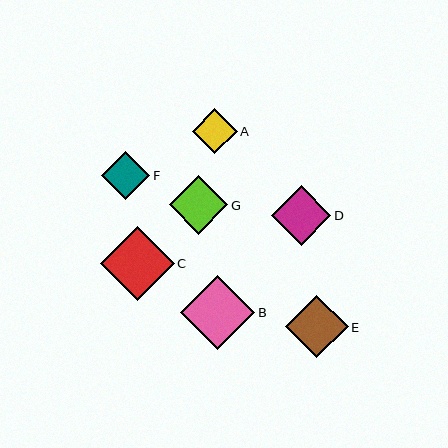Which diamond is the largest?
Diamond C is the largest with a size of approximately 74 pixels.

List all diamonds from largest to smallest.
From largest to smallest: C, B, E, D, G, F, A.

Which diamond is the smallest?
Diamond A is the smallest with a size of approximately 45 pixels.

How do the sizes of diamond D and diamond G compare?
Diamond D and diamond G are approximately the same size.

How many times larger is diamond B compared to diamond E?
Diamond B is approximately 1.2 times the size of diamond E.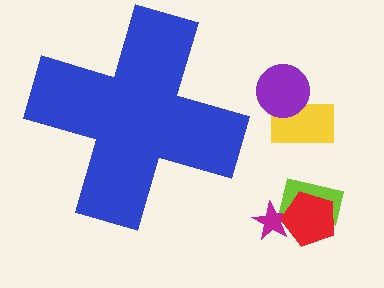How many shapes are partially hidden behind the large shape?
0 shapes are partially hidden.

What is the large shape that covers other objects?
A blue cross.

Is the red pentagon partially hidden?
No, the red pentagon is fully visible.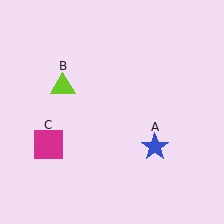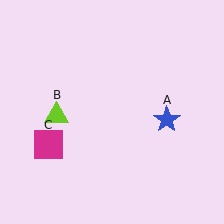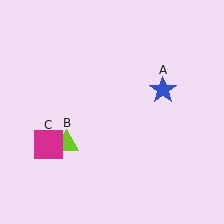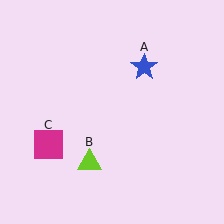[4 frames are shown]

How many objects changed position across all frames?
2 objects changed position: blue star (object A), lime triangle (object B).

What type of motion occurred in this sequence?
The blue star (object A), lime triangle (object B) rotated counterclockwise around the center of the scene.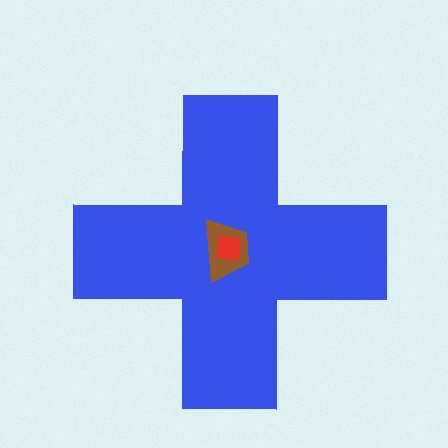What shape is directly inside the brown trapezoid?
The red square.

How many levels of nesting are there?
3.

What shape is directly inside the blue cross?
The brown trapezoid.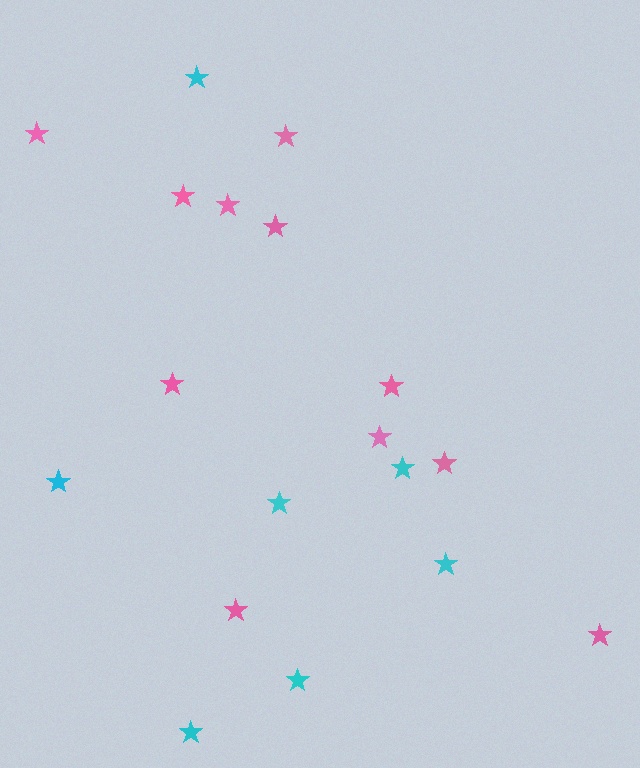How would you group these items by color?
There are 2 groups: one group of pink stars (11) and one group of cyan stars (7).